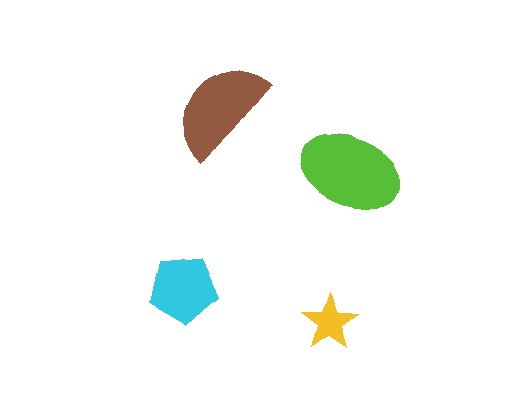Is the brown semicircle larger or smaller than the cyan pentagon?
Larger.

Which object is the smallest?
The yellow star.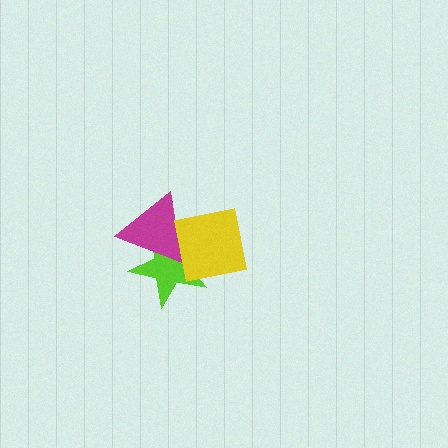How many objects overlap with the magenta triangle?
2 objects overlap with the magenta triangle.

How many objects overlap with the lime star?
2 objects overlap with the lime star.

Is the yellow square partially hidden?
No, no other shape covers it.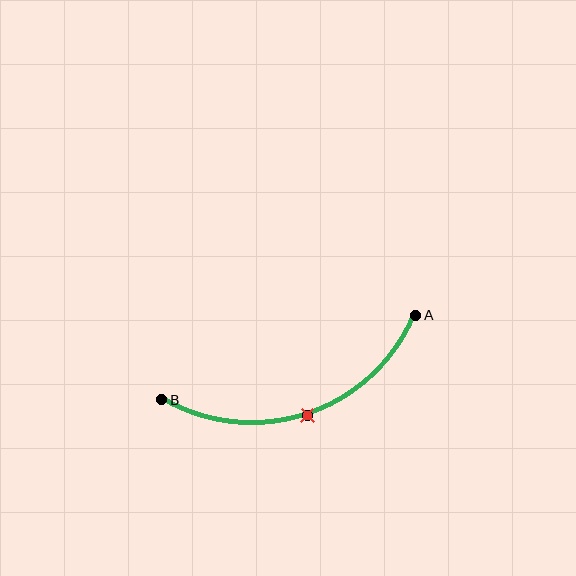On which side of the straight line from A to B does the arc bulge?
The arc bulges below the straight line connecting A and B.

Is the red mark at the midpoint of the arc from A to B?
Yes. The red mark lies on the arc at equal arc-length from both A and B — it is the arc midpoint.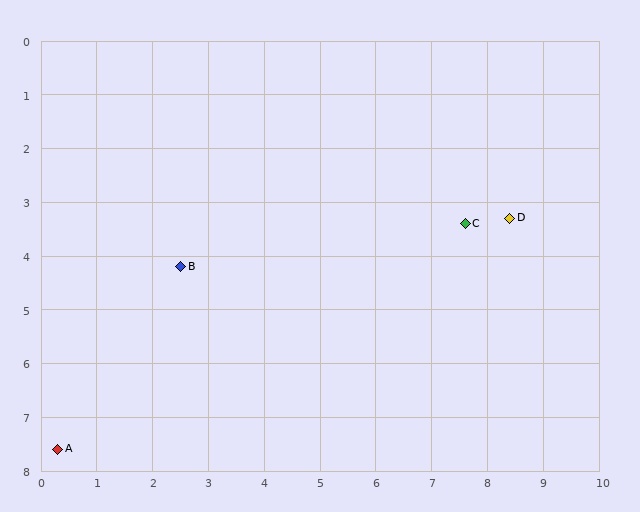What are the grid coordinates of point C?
Point C is at approximately (7.6, 3.4).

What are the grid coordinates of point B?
Point B is at approximately (2.5, 4.2).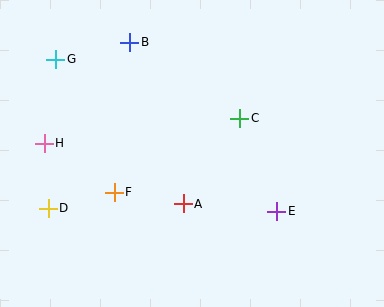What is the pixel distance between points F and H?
The distance between F and H is 85 pixels.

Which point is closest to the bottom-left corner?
Point D is closest to the bottom-left corner.